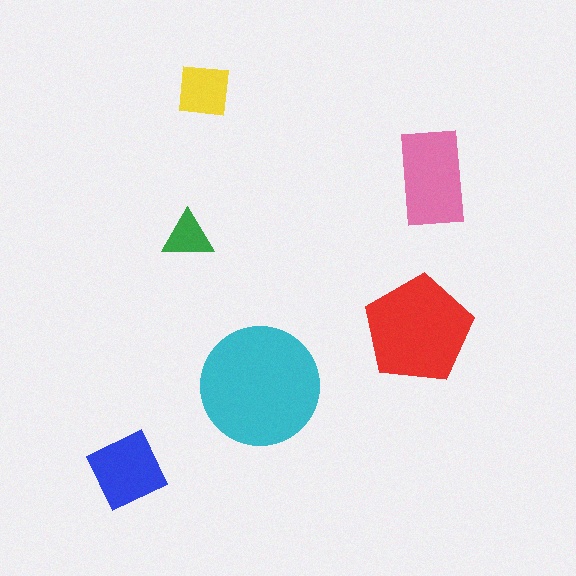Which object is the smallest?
The green triangle.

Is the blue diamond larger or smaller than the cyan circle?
Smaller.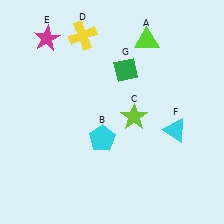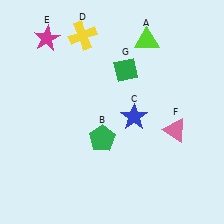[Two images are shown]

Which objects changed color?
B changed from cyan to green. C changed from lime to blue. F changed from cyan to pink.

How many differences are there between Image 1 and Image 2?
There are 3 differences between the two images.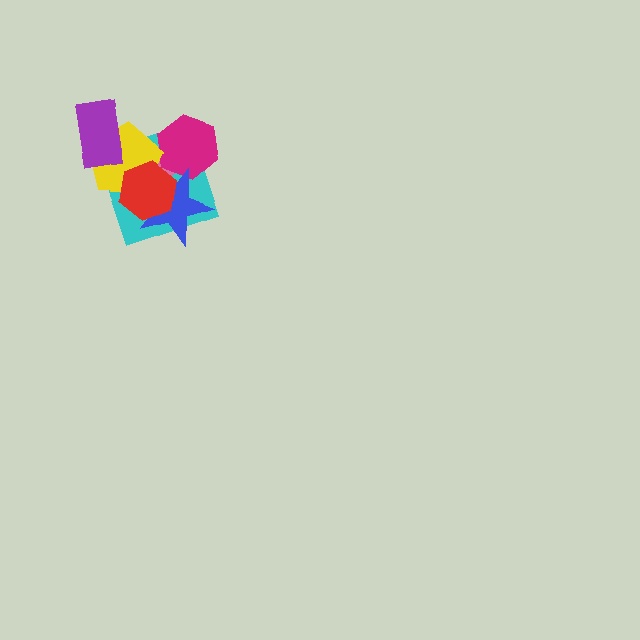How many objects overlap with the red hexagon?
4 objects overlap with the red hexagon.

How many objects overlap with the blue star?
5 objects overlap with the blue star.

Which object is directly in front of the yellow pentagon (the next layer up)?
The purple rectangle is directly in front of the yellow pentagon.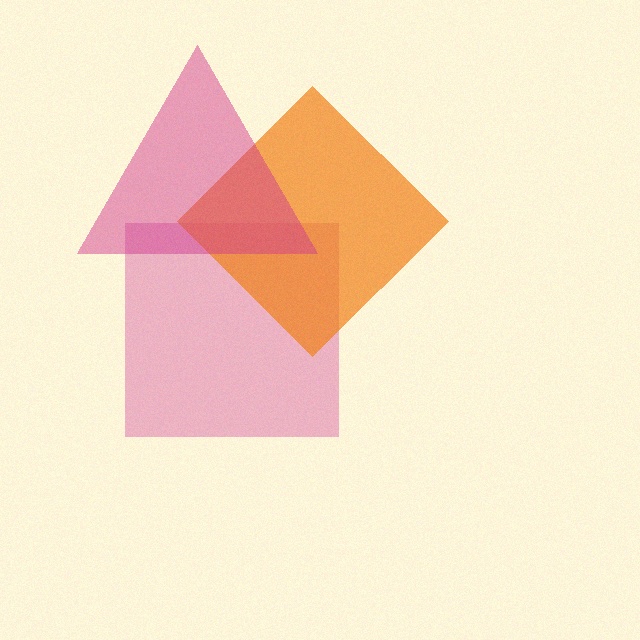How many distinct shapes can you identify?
There are 3 distinct shapes: a pink square, an orange diamond, a magenta triangle.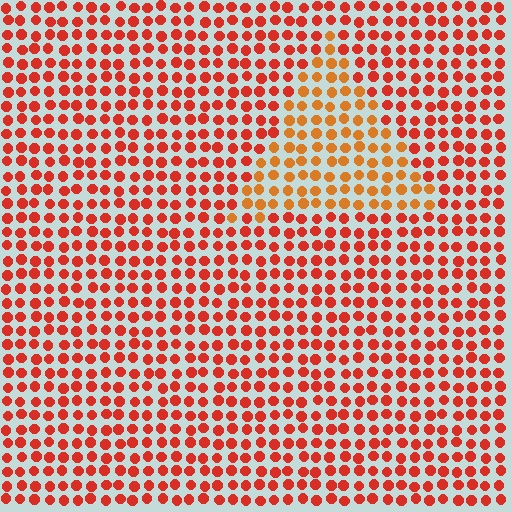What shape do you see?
I see a triangle.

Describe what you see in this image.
The image is filled with small red elements in a uniform arrangement. A triangle-shaped region is visible where the elements are tinted to a slightly different hue, forming a subtle color boundary.